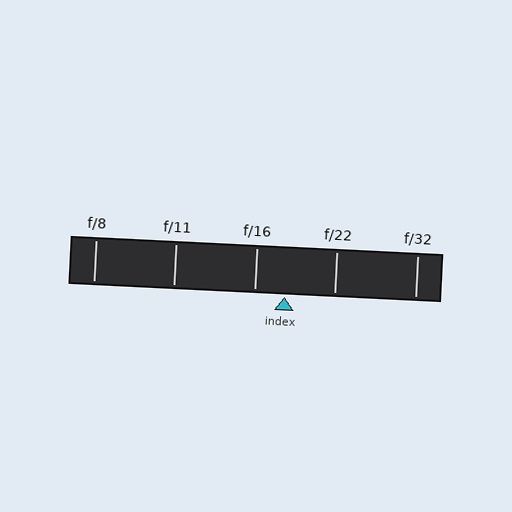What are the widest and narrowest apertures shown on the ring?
The widest aperture shown is f/8 and the narrowest is f/32.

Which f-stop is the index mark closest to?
The index mark is closest to f/16.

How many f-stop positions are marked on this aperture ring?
There are 5 f-stop positions marked.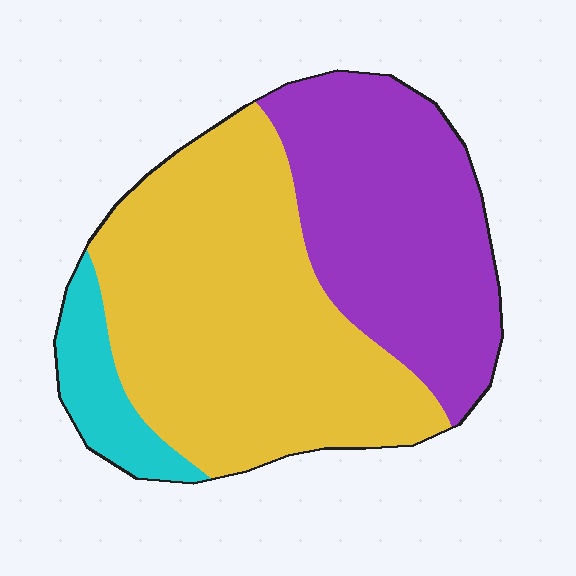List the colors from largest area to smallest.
From largest to smallest: yellow, purple, cyan.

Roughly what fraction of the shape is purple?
Purple takes up between a third and a half of the shape.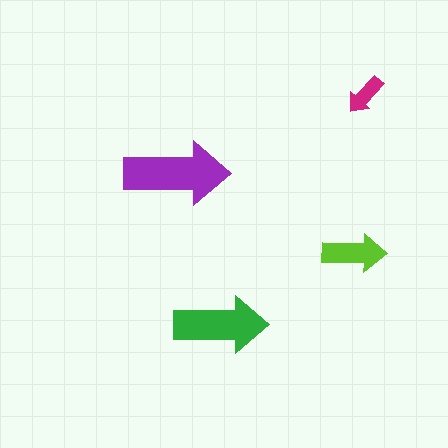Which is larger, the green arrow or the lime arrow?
The green one.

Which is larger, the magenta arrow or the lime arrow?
The lime one.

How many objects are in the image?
There are 4 objects in the image.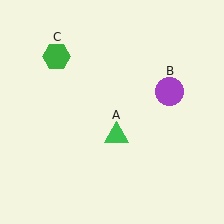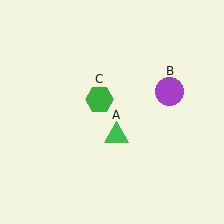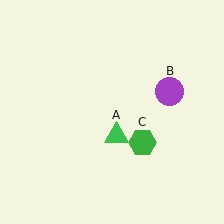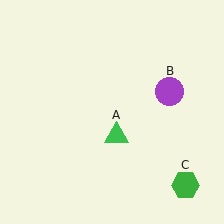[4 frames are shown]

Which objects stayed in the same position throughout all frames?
Green triangle (object A) and purple circle (object B) remained stationary.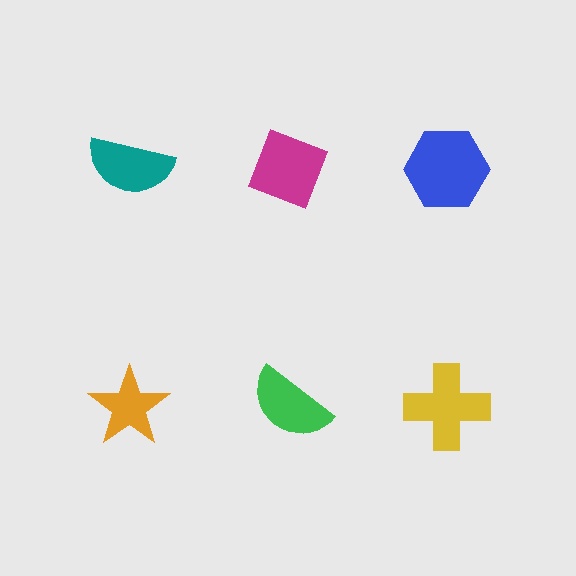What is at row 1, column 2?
A magenta diamond.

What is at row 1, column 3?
A blue hexagon.